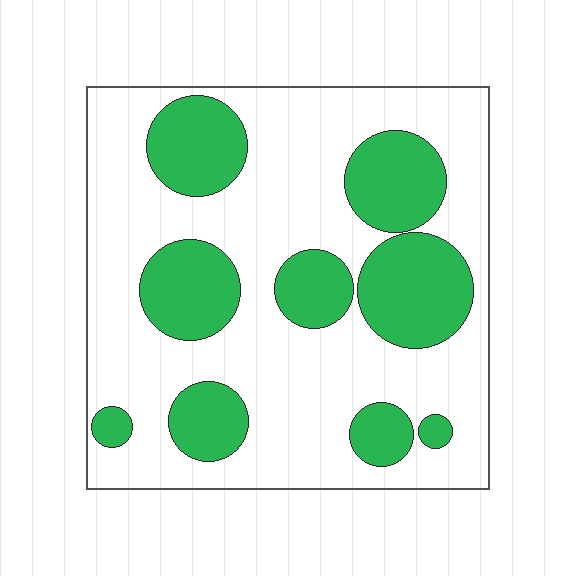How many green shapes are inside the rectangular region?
9.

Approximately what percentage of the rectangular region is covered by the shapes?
Approximately 30%.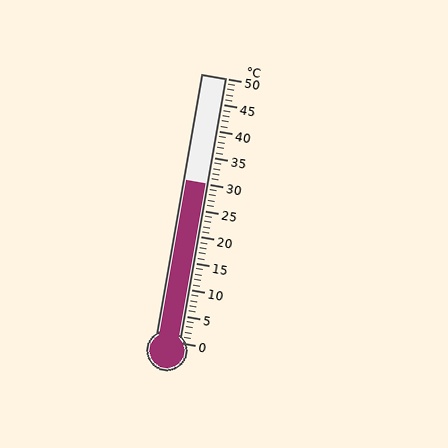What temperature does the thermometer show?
The thermometer shows approximately 30°C.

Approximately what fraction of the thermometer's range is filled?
The thermometer is filled to approximately 60% of its range.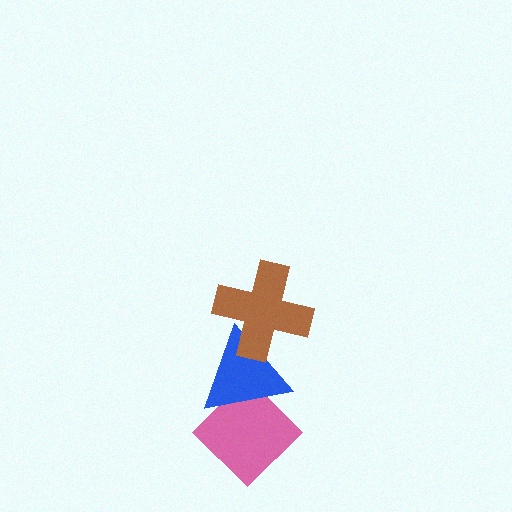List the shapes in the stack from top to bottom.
From top to bottom: the brown cross, the blue triangle, the pink diamond.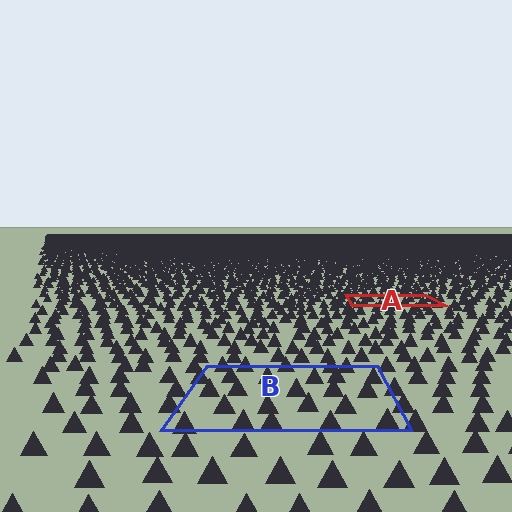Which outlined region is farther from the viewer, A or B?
Region A is farther from the viewer — the texture elements inside it appear smaller and more densely packed.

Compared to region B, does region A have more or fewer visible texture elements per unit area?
Region A has more texture elements per unit area — they are packed more densely because it is farther away.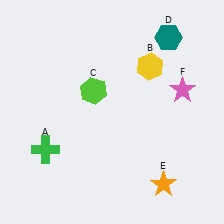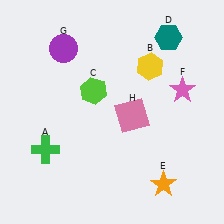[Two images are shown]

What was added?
A purple circle (G), a pink square (H) were added in Image 2.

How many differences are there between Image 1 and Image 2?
There are 2 differences between the two images.